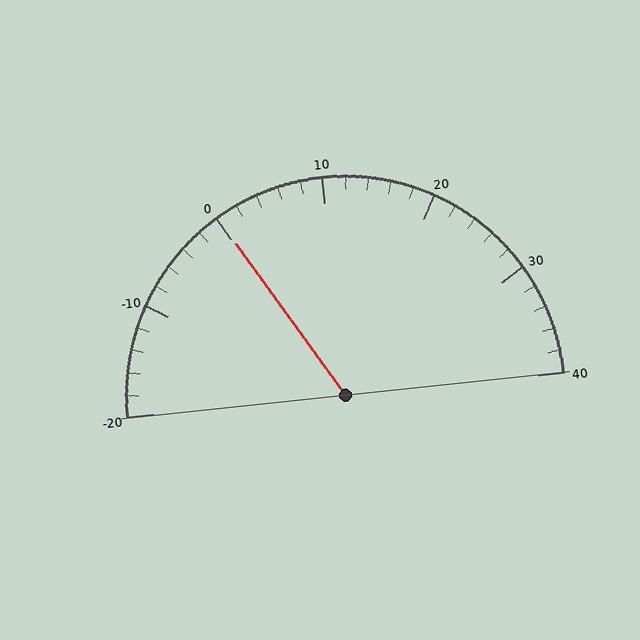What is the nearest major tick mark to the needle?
The nearest major tick mark is 0.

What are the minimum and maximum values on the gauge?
The gauge ranges from -20 to 40.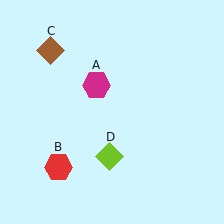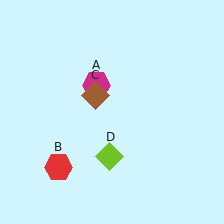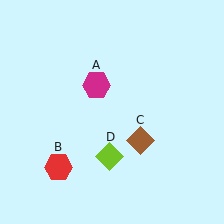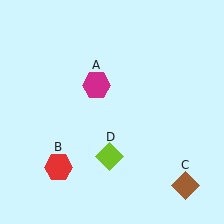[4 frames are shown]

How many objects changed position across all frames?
1 object changed position: brown diamond (object C).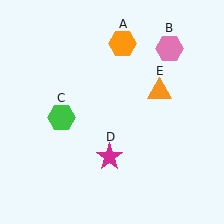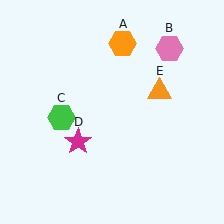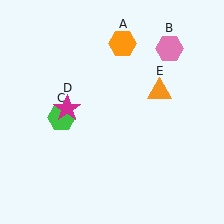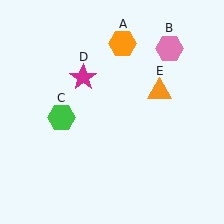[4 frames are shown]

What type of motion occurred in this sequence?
The magenta star (object D) rotated clockwise around the center of the scene.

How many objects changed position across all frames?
1 object changed position: magenta star (object D).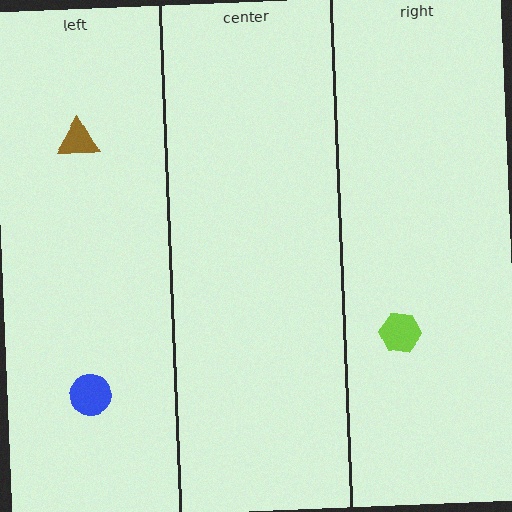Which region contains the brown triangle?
The left region.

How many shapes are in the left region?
2.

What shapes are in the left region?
The brown triangle, the blue circle.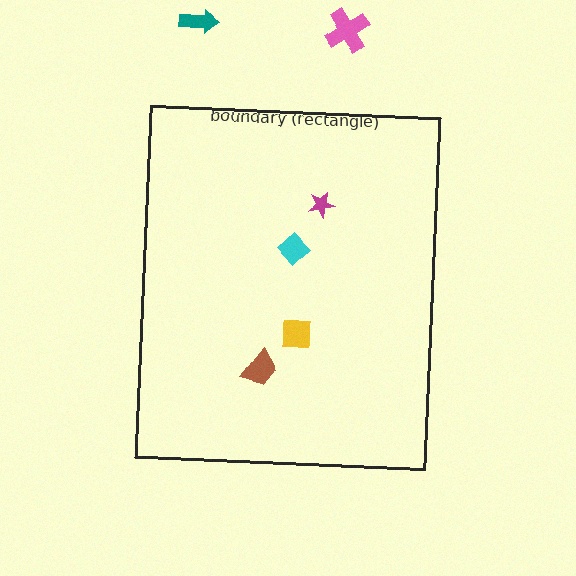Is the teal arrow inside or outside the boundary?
Outside.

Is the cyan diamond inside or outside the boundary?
Inside.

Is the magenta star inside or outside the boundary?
Inside.